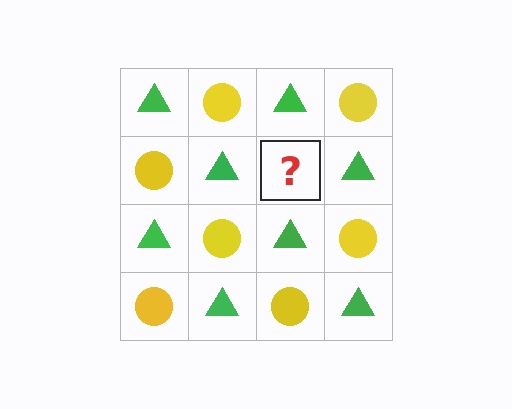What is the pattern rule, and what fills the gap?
The rule is that it alternates green triangle and yellow circle in a checkerboard pattern. The gap should be filled with a yellow circle.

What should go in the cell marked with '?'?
The missing cell should contain a yellow circle.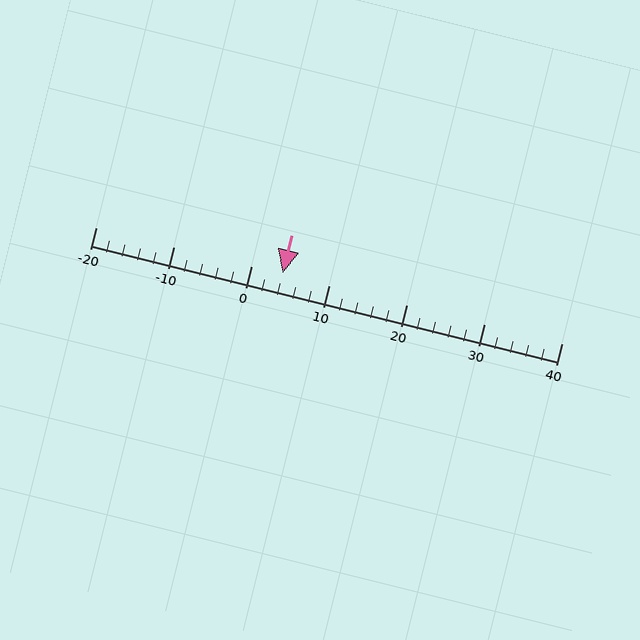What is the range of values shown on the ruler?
The ruler shows values from -20 to 40.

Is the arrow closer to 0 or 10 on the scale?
The arrow is closer to 0.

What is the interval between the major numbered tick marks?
The major tick marks are spaced 10 units apart.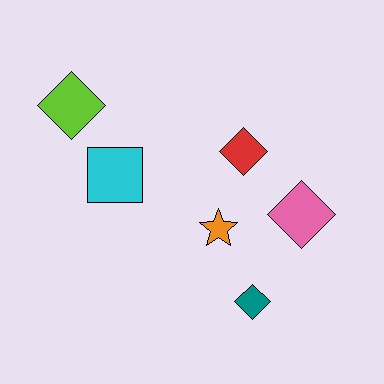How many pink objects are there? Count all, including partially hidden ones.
There is 1 pink object.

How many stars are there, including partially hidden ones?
There is 1 star.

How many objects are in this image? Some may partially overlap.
There are 6 objects.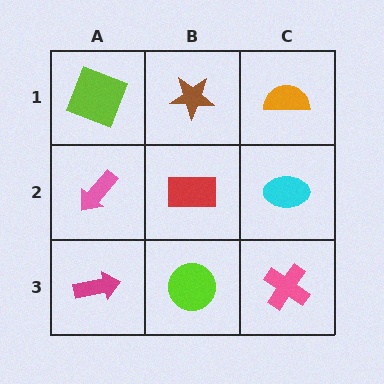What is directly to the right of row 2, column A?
A red rectangle.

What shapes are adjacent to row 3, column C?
A cyan ellipse (row 2, column C), a lime circle (row 3, column B).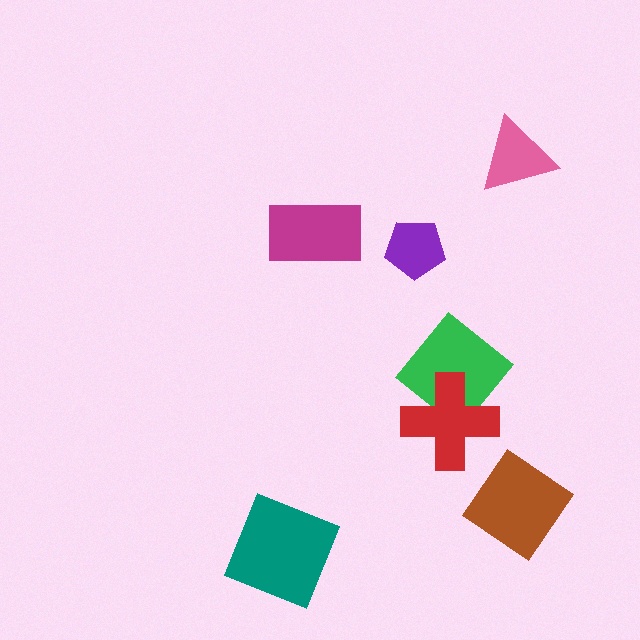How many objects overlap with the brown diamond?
0 objects overlap with the brown diamond.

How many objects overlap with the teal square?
0 objects overlap with the teal square.